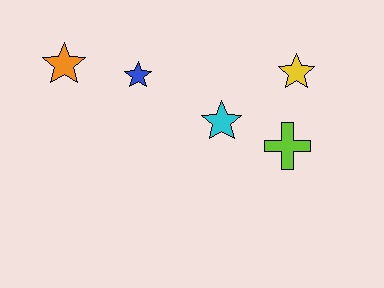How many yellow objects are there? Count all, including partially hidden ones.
There is 1 yellow object.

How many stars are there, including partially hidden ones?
There are 4 stars.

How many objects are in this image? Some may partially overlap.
There are 5 objects.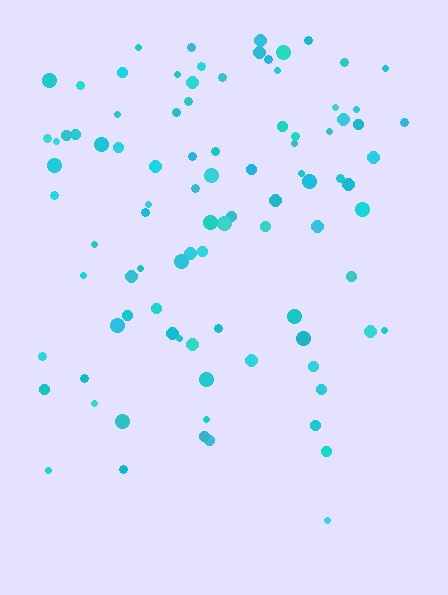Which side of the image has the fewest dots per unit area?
The bottom.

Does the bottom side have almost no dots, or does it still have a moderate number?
Still a moderate number, just noticeably fewer than the top.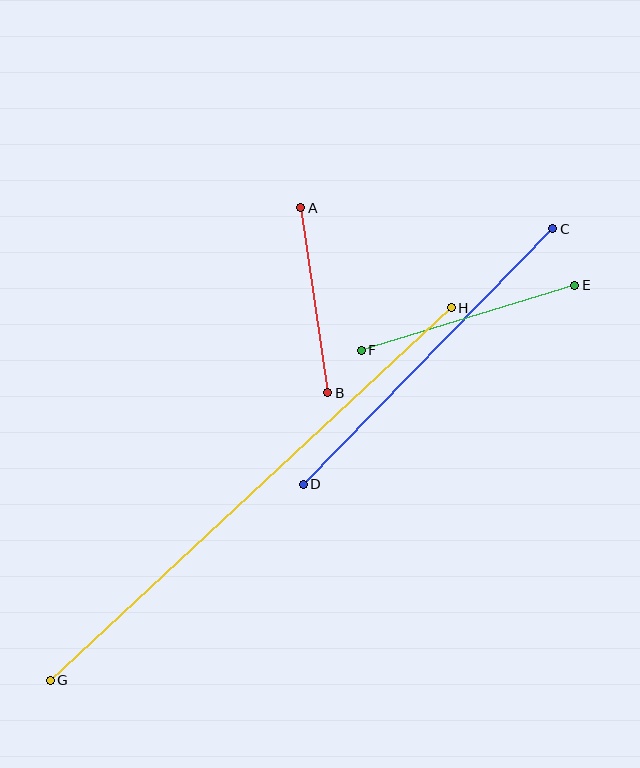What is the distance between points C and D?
The distance is approximately 357 pixels.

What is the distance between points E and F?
The distance is approximately 223 pixels.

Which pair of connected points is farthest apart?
Points G and H are farthest apart.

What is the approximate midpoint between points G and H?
The midpoint is at approximately (251, 494) pixels.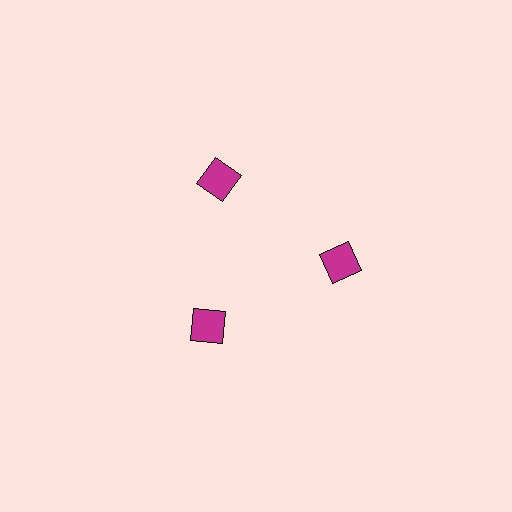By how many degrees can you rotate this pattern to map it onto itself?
The pattern maps onto itself every 120 degrees of rotation.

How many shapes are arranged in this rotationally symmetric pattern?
There are 3 shapes, arranged in 3 groups of 1.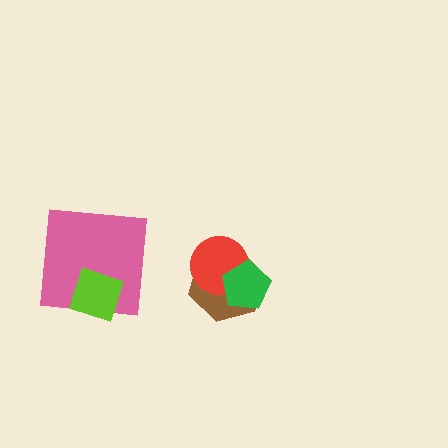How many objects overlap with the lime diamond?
1 object overlaps with the lime diamond.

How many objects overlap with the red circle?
2 objects overlap with the red circle.